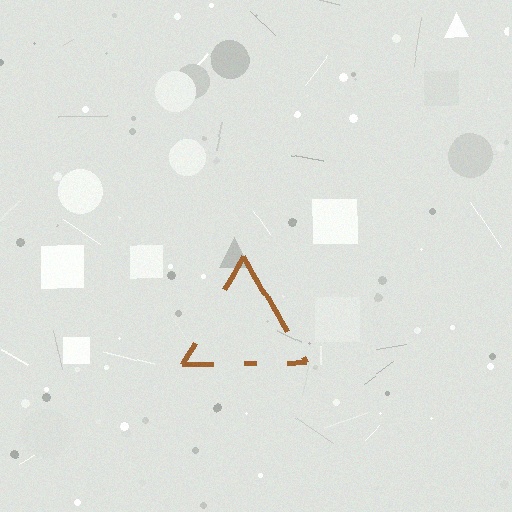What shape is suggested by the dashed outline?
The dashed outline suggests a triangle.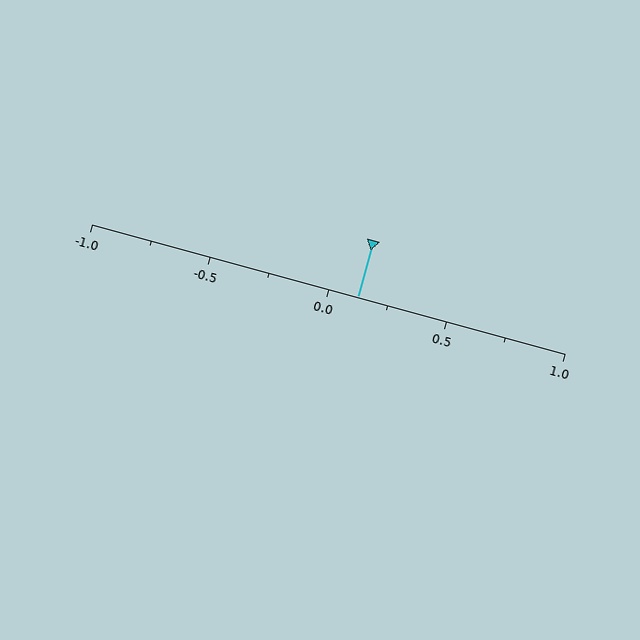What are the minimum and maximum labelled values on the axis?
The axis runs from -1.0 to 1.0.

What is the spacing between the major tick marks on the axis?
The major ticks are spaced 0.5 apart.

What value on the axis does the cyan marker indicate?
The marker indicates approximately 0.12.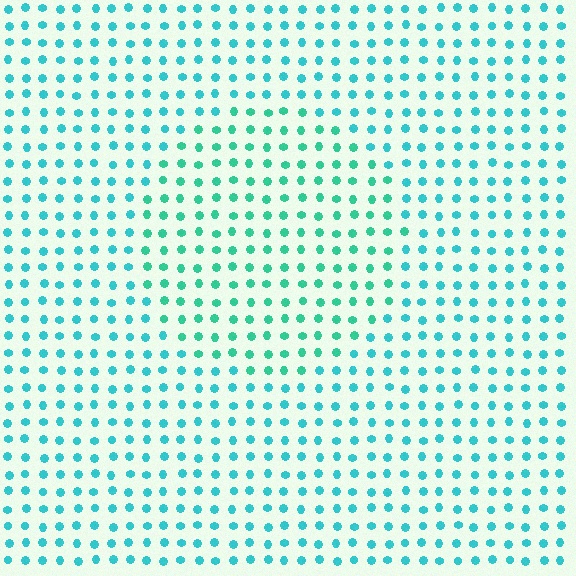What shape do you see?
I see a circle.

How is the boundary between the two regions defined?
The boundary is defined purely by a slight shift in hue (about 23 degrees). Spacing, size, and orientation are identical on both sides.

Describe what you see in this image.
The image is filled with small cyan elements in a uniform arrangement. A circle-shaped region is visible where the elements are tinted to a slightly different hue, forming a subtle color boundary.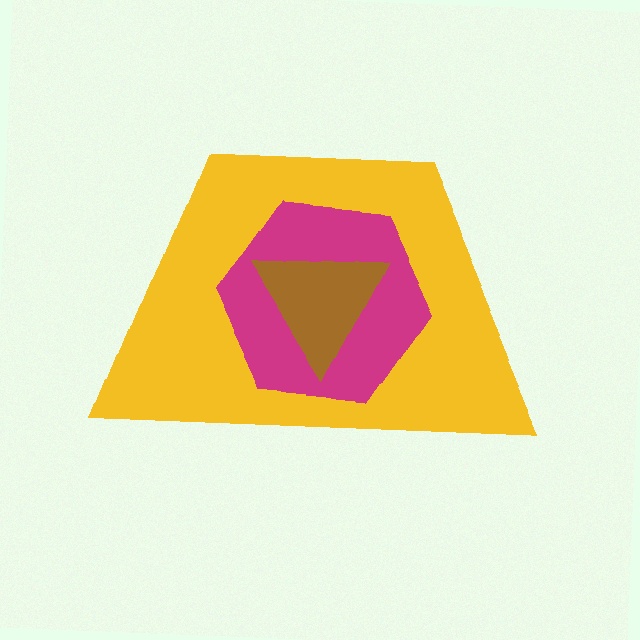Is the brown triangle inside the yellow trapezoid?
Yes.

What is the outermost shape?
The yellow trapezoid.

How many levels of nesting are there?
3.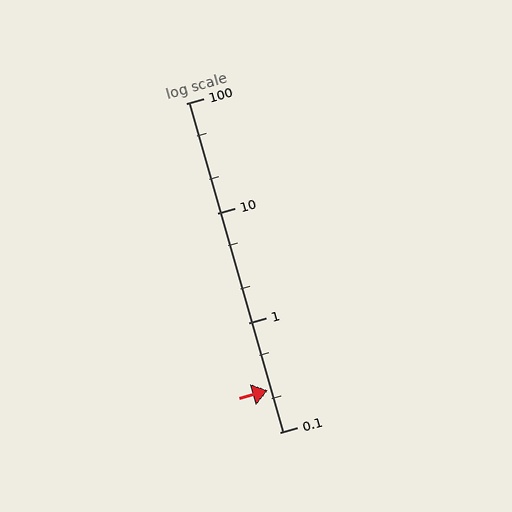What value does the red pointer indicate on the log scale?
The pointer indicates approximately 0.24.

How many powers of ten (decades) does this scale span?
The scale spans 3 decades, from 0.1 to 100.